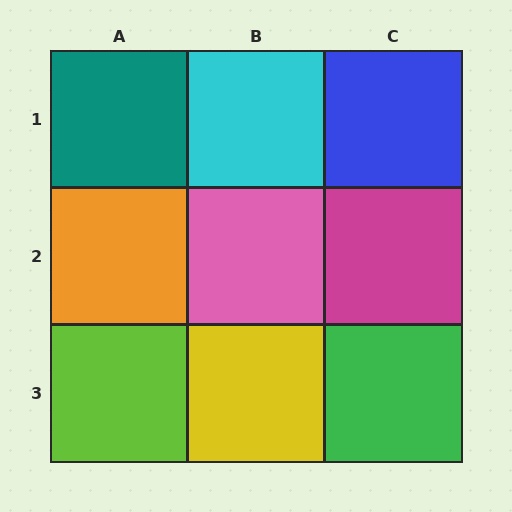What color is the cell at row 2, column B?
Pink.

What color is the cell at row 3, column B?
Yellow.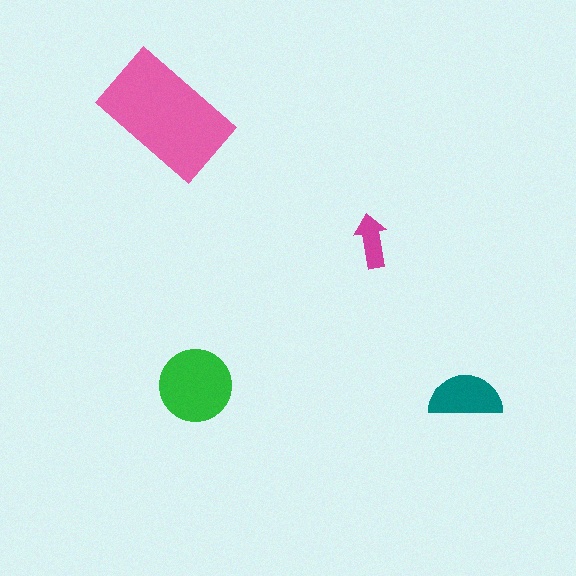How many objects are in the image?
There are 4 objects in the image.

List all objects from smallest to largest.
The magenta arrow, the teal semicircle, the green circle, the pink rectangle.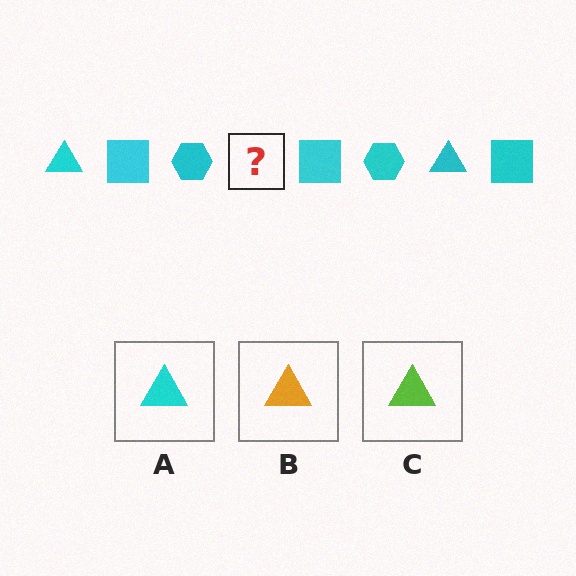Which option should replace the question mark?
Option A.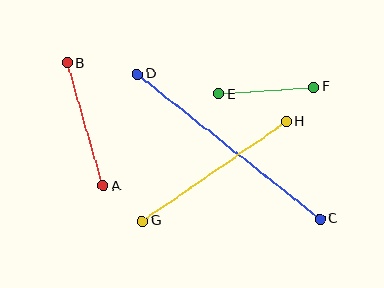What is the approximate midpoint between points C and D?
The midpoint is at approximately (229, 147) pixels.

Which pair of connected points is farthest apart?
Points C and D are farthest apart.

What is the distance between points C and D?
The distance is approximately 233 pixels.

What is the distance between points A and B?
The distance is approximately 128 pixels.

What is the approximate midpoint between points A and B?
The midpoint is at approximately (85, 124) pixels.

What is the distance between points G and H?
The distance is approximately 175 pixels.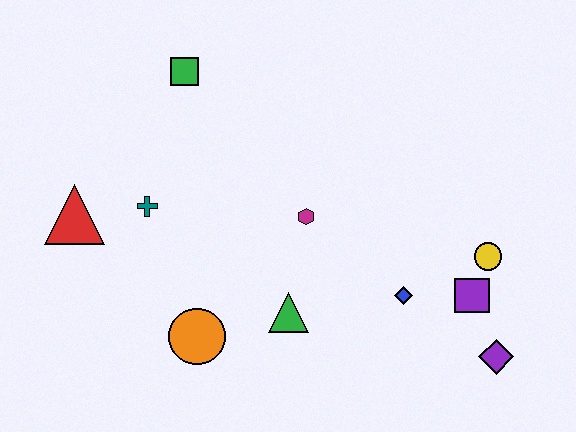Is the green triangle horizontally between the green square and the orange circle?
No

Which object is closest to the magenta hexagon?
The green triangle is closest to the magenta hexagon.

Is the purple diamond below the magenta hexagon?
Yes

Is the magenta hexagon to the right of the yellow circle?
No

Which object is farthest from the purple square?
The red triangle is farthest from the purple square.